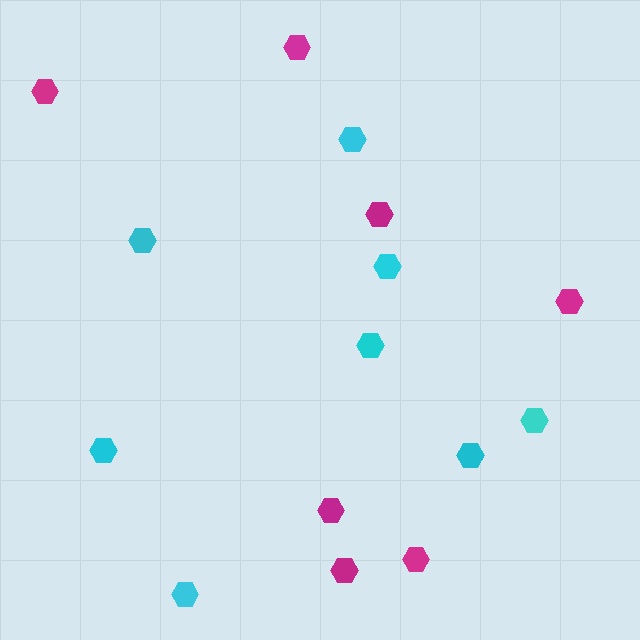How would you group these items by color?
There are 2 groups: one group of cyan hexagons (8) and one group of magenta hexagons (7).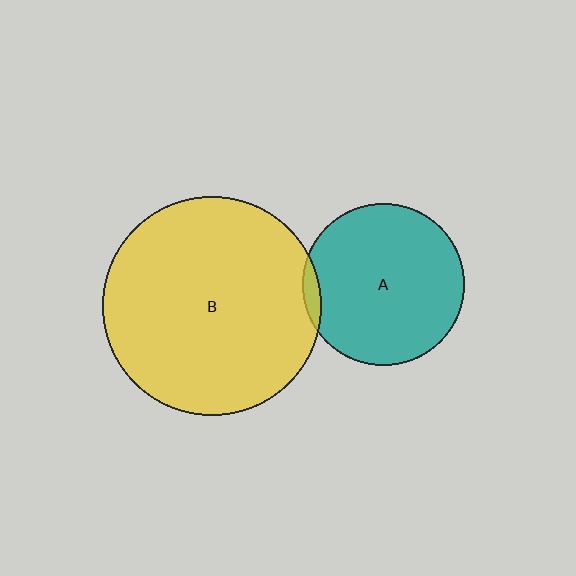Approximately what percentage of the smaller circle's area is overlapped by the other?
Approximately 5%.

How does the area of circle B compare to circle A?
Approximately 1.8 times.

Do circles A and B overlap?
Yes.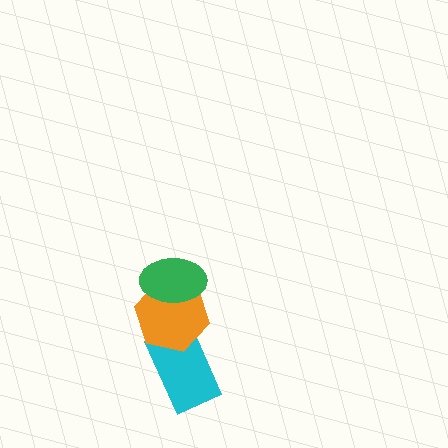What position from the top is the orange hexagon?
The orange hexagon is 2nd from the top.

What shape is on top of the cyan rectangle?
The orange hexagon is on top of the cyan rectangle.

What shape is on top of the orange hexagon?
The green ellipse is on top of the orange hexagon.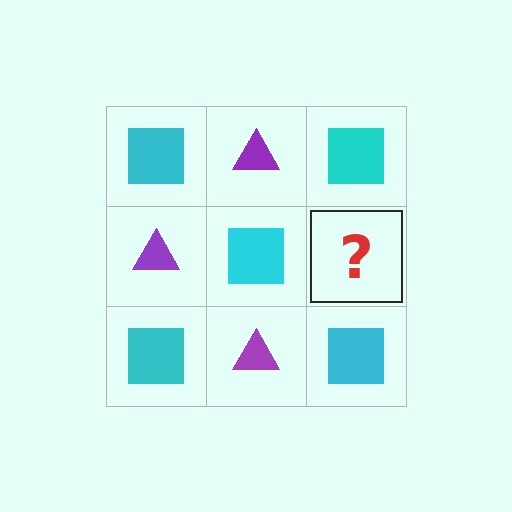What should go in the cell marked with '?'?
The missing cell should contain a purple triangle.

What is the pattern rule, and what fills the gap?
The rule is that it alternates cyan square and purple triangle in a checkerboard pattern. The gap should be filled with a purple triangle.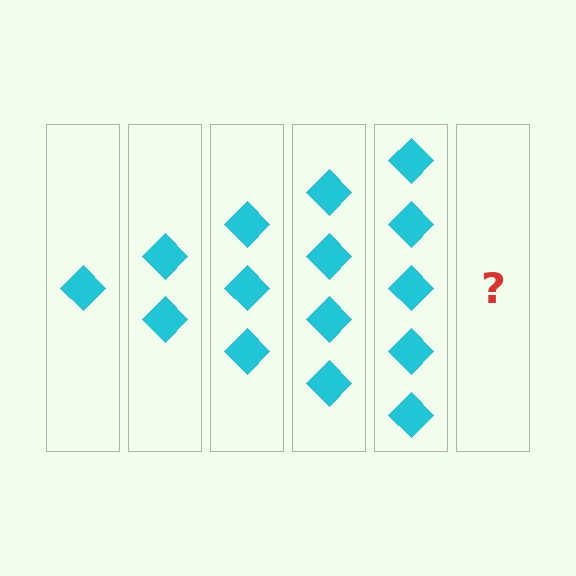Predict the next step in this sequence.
The next step is 6 diamonds.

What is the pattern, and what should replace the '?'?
The pattern is that each step adds one more diamond. The '?' should be 6 diamonds.